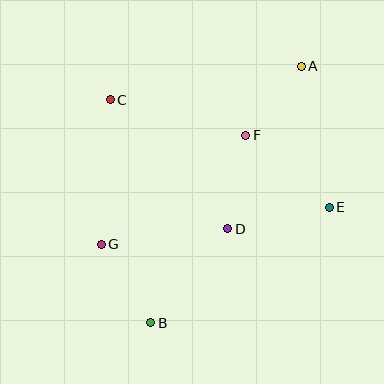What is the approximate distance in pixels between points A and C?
The distance between A and C is approximately 194 pixels.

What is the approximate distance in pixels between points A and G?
The distance between A and G is approximately 268 pixels.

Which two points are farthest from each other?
Points A and B are farthest from each other.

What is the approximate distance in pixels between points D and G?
The distance between D and G is approximately 128 pixels.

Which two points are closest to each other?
Points A and F are closest to each other.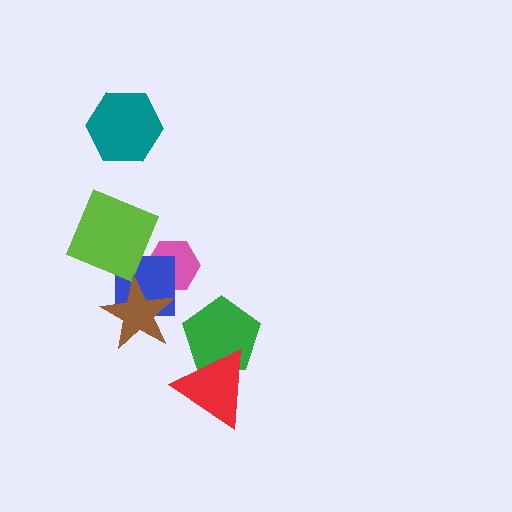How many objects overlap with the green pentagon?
1 object overlaps with the green pentagon.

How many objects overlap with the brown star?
2 objects overlap with the brown star.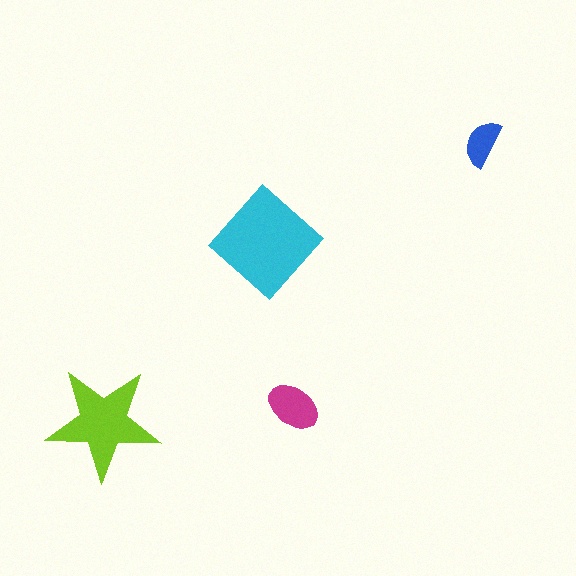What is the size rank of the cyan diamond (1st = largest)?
1st.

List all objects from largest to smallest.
The cyan diamond, the lime star, the magenta ellipse, the blue semicircle.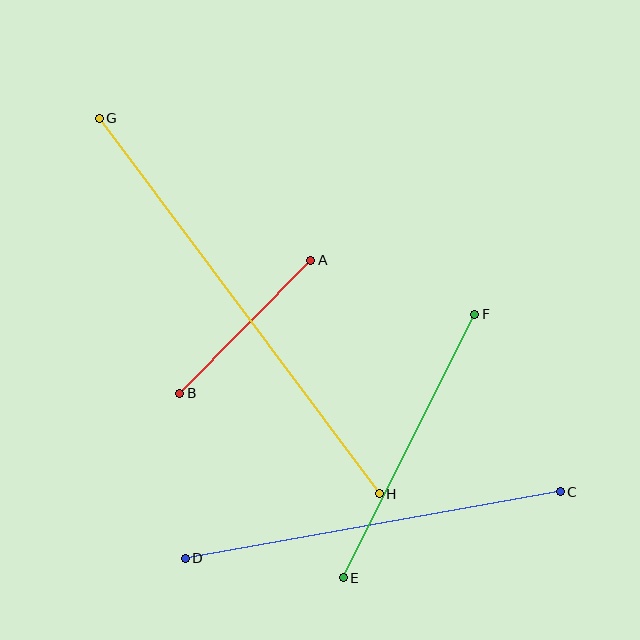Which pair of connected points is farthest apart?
Points G and H are farthest apart.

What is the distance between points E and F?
The distance is approximately 294 pixels.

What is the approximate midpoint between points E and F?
The midpoint is at approximately (409, 446) pixels.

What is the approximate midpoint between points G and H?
The midpoint is at approximately (239, 306) pixels.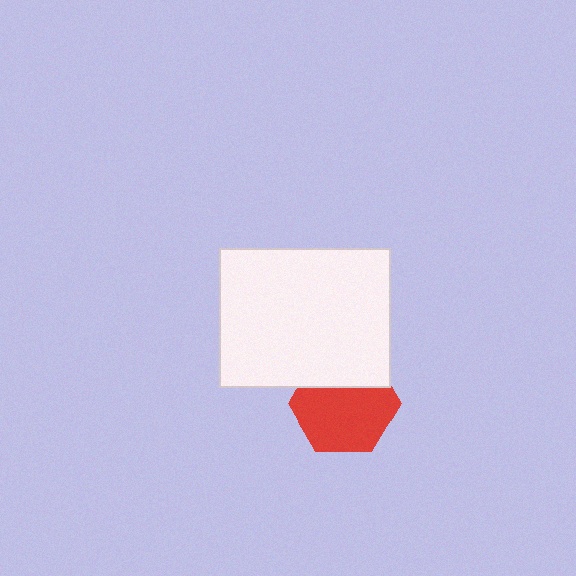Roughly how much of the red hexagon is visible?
Most of it is visible (roughly 69%).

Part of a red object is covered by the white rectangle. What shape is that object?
It is a hexagon.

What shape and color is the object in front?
The object in front is a white rectangle.